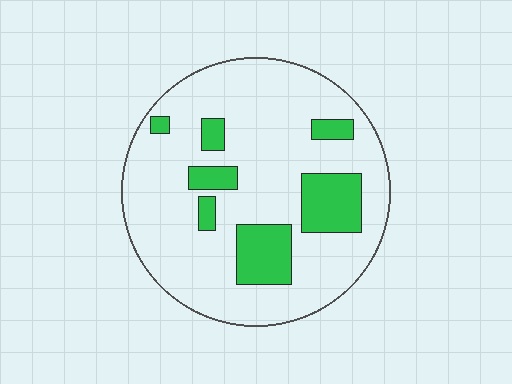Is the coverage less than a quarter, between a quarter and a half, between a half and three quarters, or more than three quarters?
Less than a quarter.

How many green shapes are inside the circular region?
7.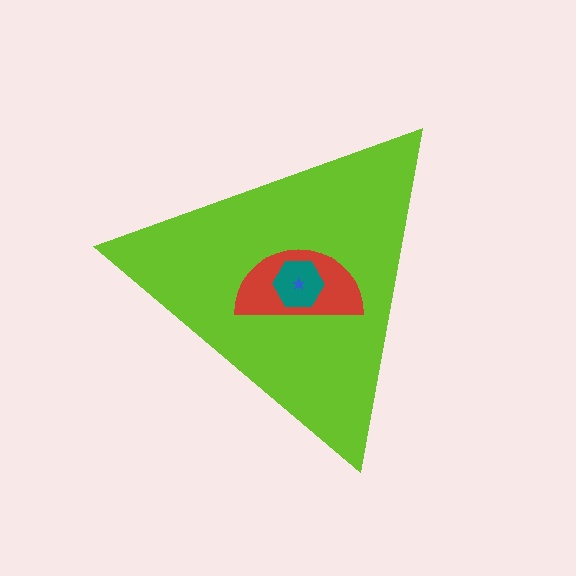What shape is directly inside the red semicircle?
The teal hexagon.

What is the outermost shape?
The lime triangle.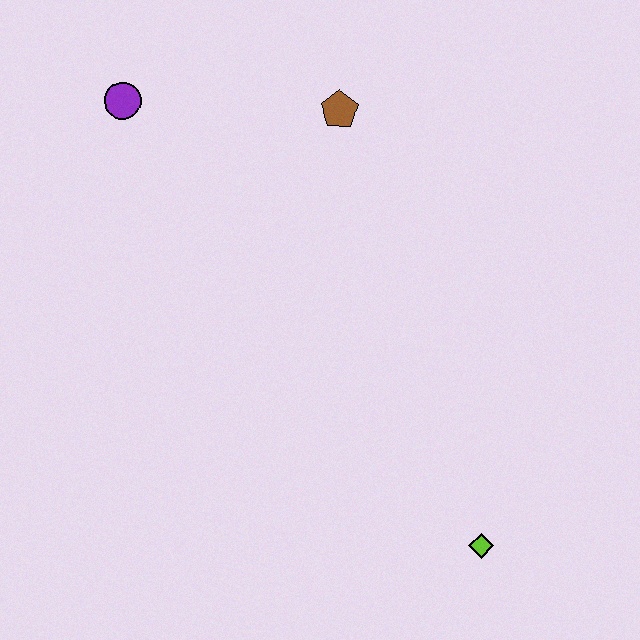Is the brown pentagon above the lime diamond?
Yes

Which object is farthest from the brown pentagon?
The lime diamond is farthest from the brown pentagon.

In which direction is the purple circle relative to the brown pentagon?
The purple circle is to the left of the brown pentagon.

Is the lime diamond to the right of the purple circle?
Yes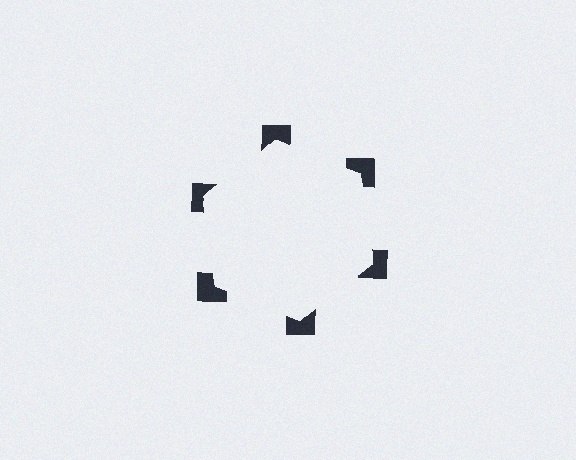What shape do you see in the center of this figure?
An illusory hexagon — its edges are inferred from the aligned wedge cuts in the notched squares, not physically drawn.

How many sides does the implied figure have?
6 sides.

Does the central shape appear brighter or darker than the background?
It typically appears slightly brighter than the background, even though no actual brightness change is drawn.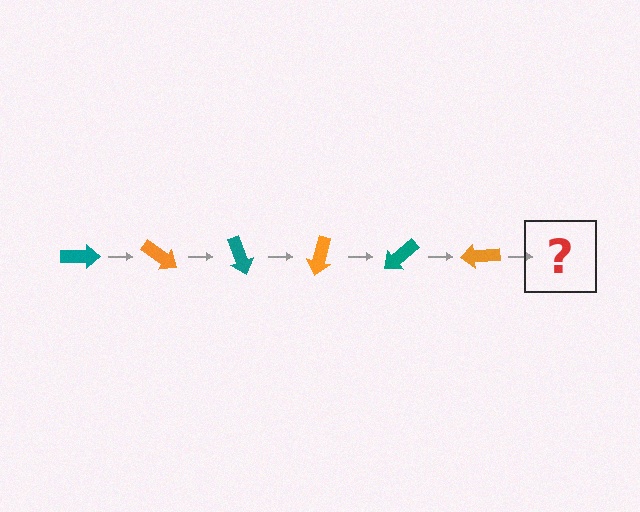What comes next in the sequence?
The next element should be a teal arrow, rotated 210 degrees from the start.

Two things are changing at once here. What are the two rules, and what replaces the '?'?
The two rules are that it rotates 35 degrees each step and the color cycles through teal and orange. The '?' should be a teal arrow, rotated 210 degrees from the start.